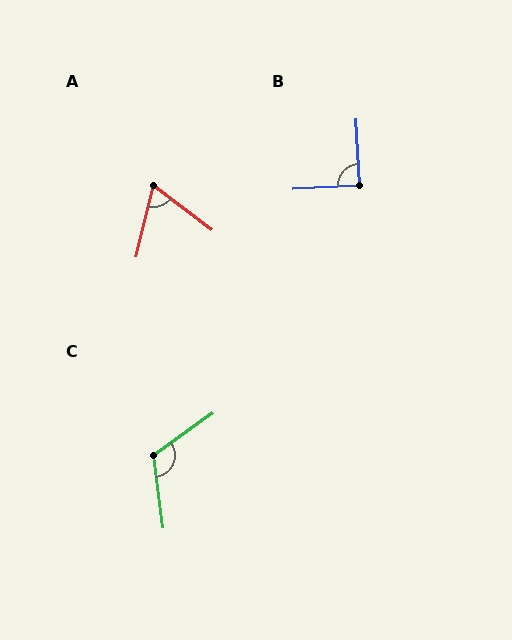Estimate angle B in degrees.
Approximately 90 degrees.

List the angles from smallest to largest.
A (67°), B (90°), C (119°).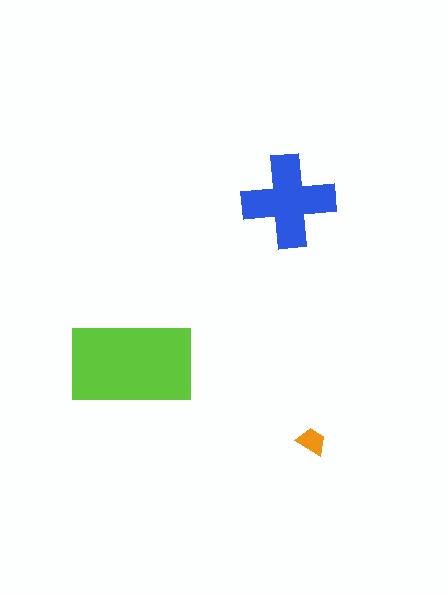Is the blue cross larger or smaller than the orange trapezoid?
Larger.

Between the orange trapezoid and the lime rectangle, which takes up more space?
The lime rectangle.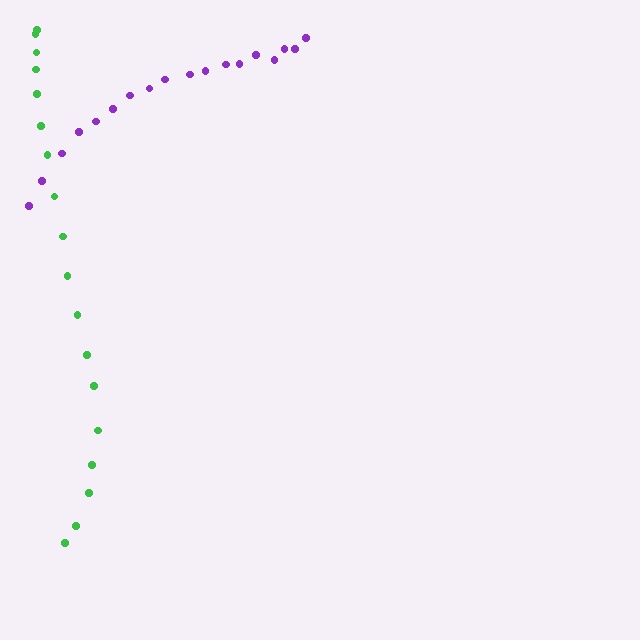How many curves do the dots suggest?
There are 2 distinct paths.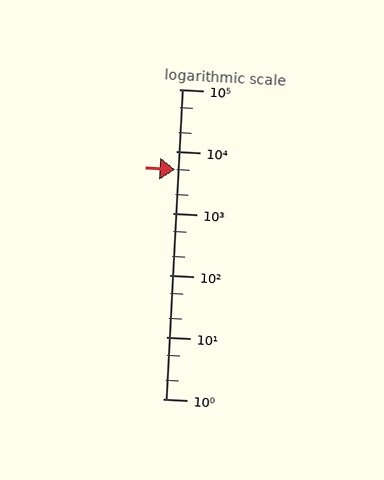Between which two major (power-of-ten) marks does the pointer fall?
The pointer is between 1000 and 10000.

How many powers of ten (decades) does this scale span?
The scale spans 5 decades, from 1 to 100000.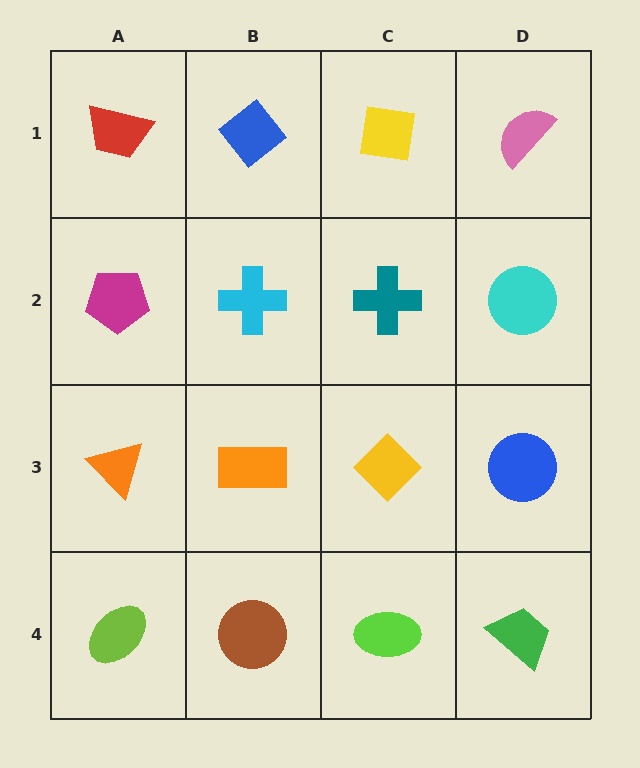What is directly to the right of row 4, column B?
A lime ellipse.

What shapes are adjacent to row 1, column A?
A magenta pentagon (row 2, column A), a blue diamond (row 1, column B).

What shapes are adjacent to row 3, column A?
A magenta pentagon (row 2, column A), a lime ellipse (row 4, column A), an orange rectangle (row 3, column B).